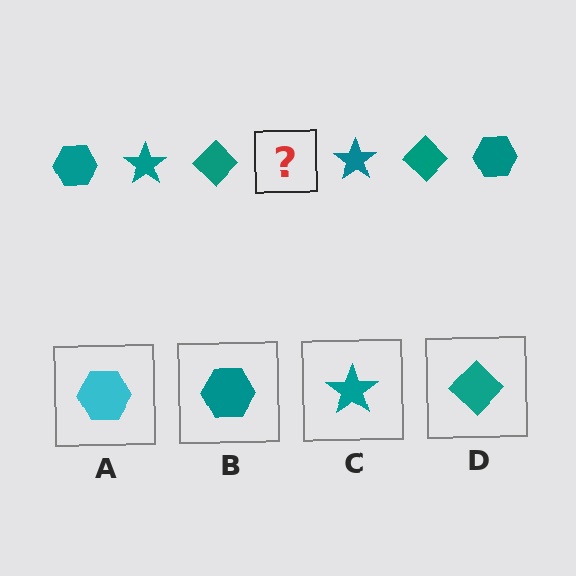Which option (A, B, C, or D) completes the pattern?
B.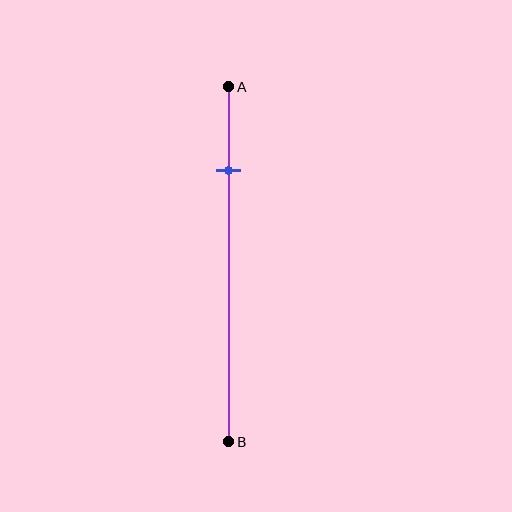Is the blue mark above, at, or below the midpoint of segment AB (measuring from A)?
The blue mark is above the midpoint of segment AB.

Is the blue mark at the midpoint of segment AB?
No, the mark is at about 25% from A, not at the 50% midpoint.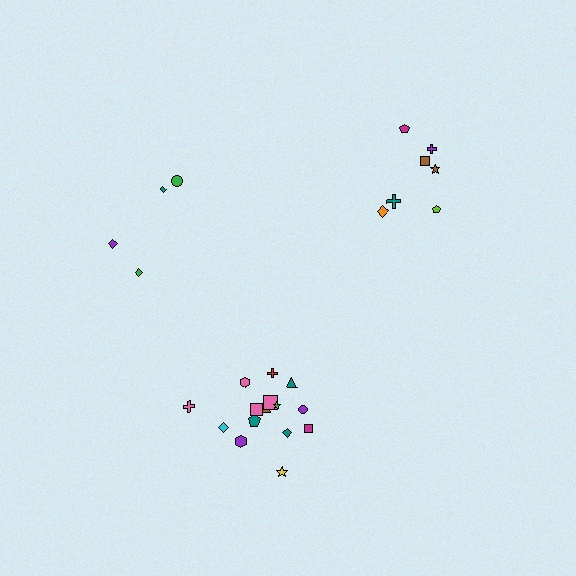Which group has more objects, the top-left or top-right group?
The top-right group.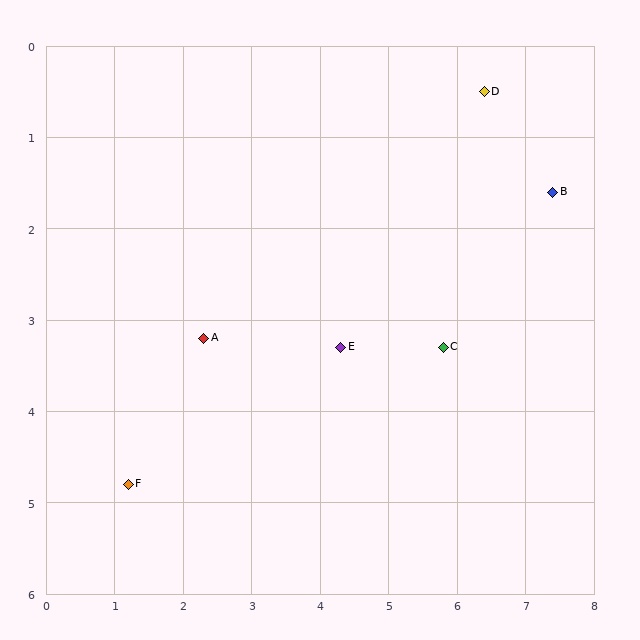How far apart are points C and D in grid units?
Points C and D are about 2.9 grid units apart.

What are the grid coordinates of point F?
Point F is at approximately (1.2, 4.8).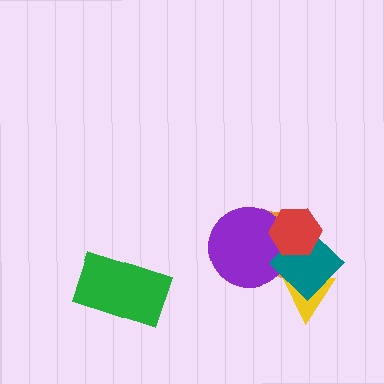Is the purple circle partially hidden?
Yes, it is partially covered by another shape.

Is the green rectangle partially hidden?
No, no other shape covers it.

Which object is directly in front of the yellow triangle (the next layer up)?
The orange ellipse is directly in front of the yellow triangle.